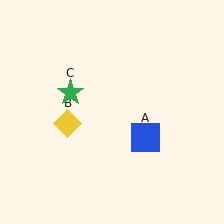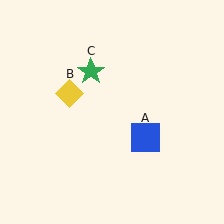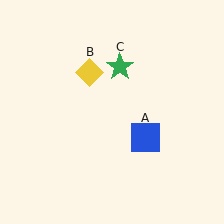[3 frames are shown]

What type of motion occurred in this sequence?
The yellow diamond (object B), green star (object C) rotated clockwise around the center of the scene.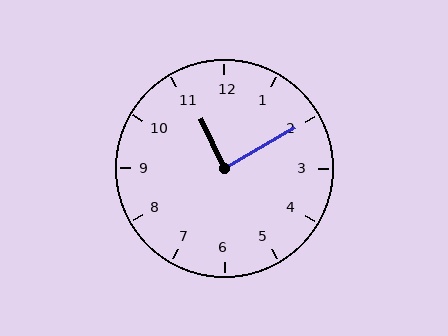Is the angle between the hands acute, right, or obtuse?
It is right.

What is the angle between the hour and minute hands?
Approximately 85 degrees.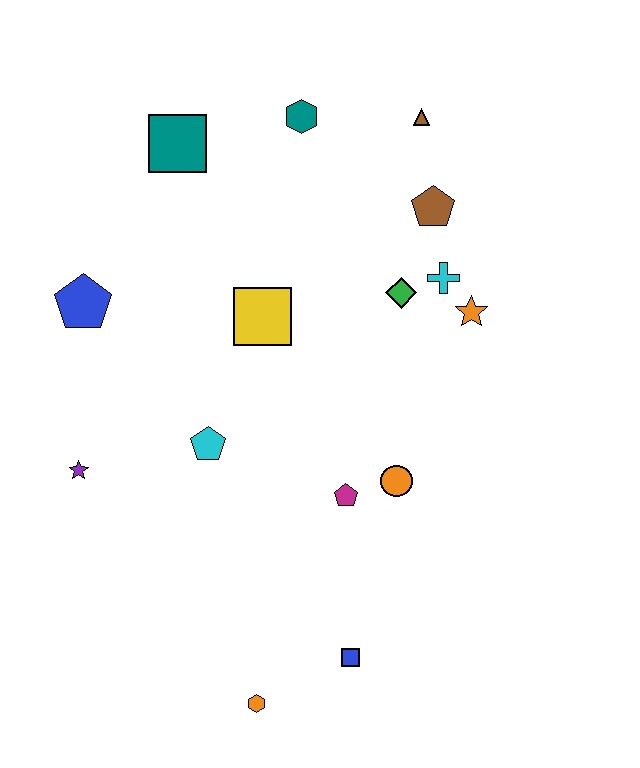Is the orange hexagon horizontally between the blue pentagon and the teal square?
No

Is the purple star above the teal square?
No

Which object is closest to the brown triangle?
The brown pentagon is closest to the brown triangle.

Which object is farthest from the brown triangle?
The orange hexagon is farthest from the brown triangle.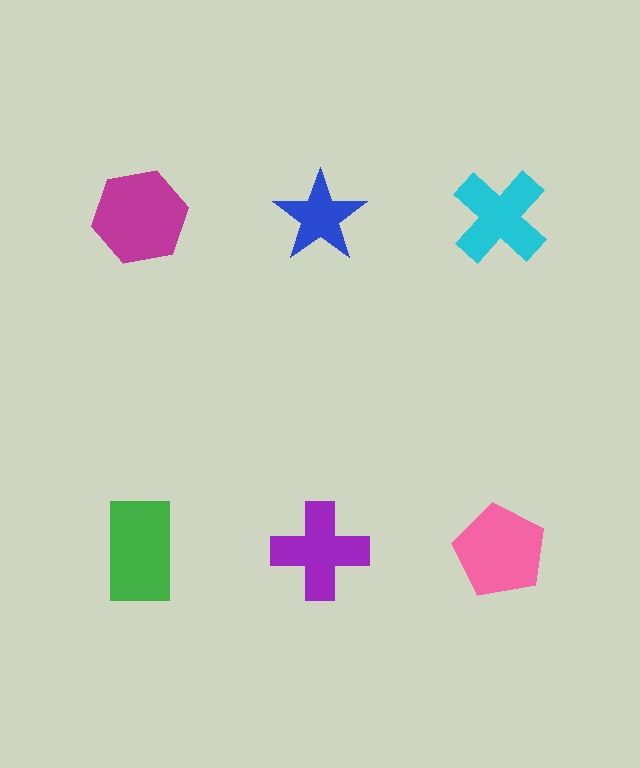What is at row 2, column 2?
A purple cross.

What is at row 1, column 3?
A cyan cross.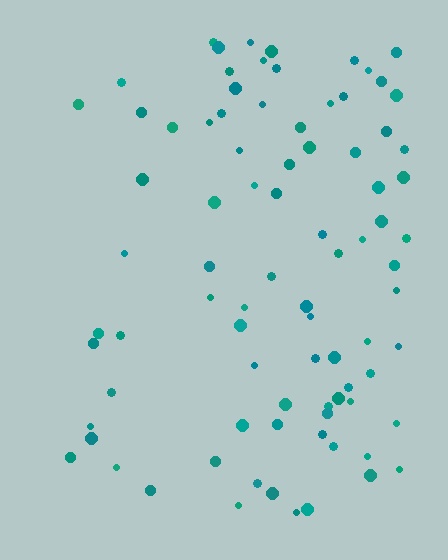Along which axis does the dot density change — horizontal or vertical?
Horizontal.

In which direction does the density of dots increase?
From left to right, with the right side densest.